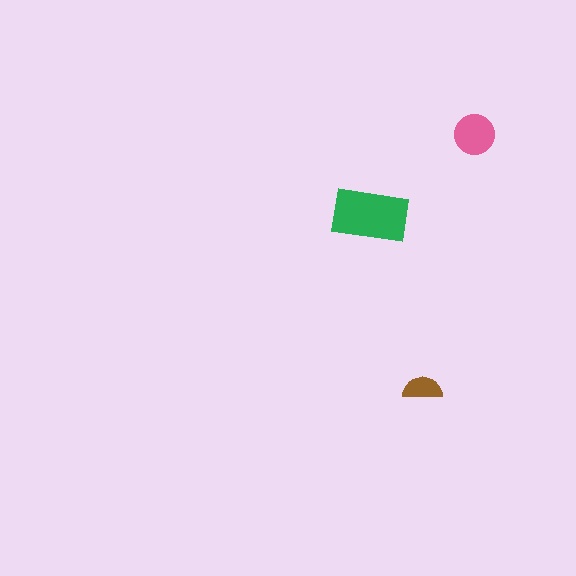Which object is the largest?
The green rectangle.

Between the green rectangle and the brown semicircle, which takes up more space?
The green rectangle.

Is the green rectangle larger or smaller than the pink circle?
Larger.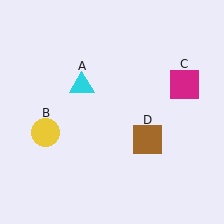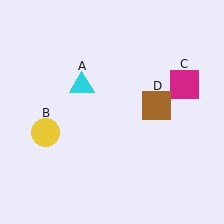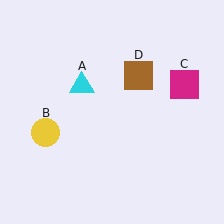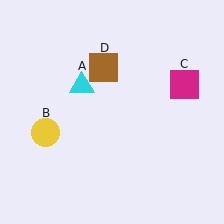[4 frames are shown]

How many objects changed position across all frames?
1 object changed position: brown square (object D).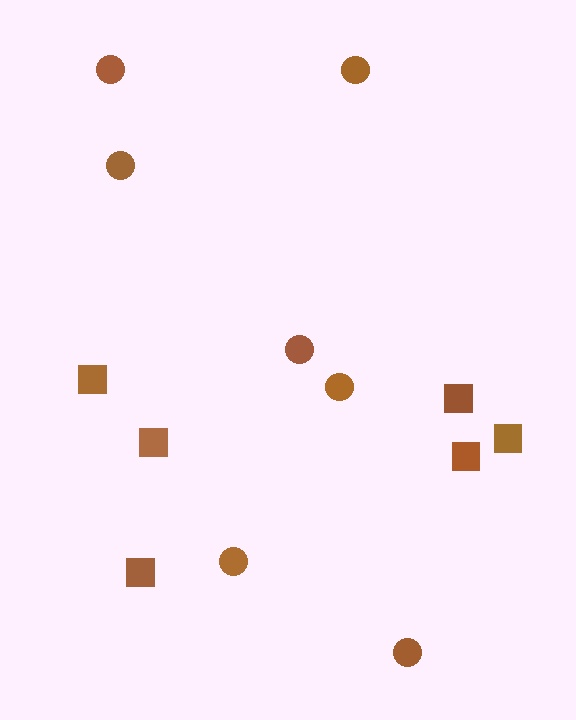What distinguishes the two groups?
There are 2 groups: one group of circles (7) and one group of squares (6).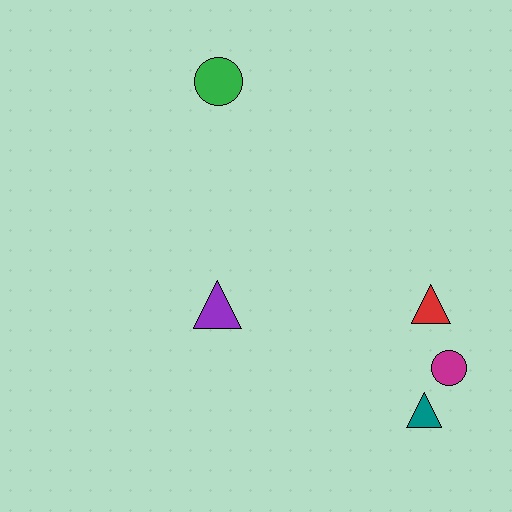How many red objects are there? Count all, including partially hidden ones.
There is 1 red object.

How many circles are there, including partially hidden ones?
There are 2 circles.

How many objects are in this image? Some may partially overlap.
There are 5 objects.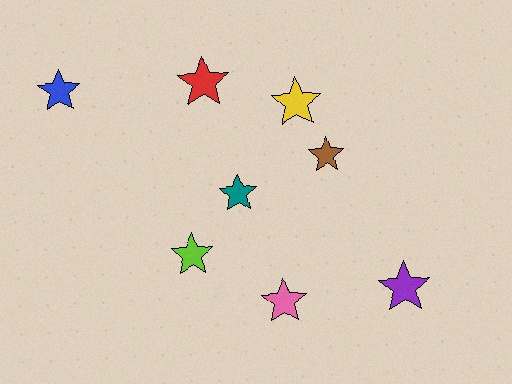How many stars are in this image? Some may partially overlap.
There are 8 stars.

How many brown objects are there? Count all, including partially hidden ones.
There is 1 brown object.